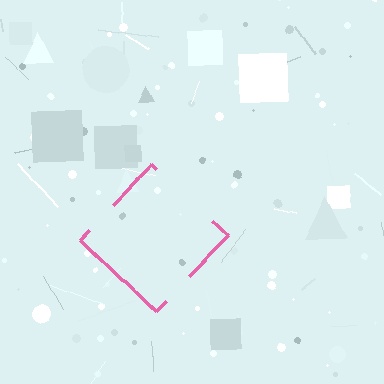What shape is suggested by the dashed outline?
The dashed outline suggests a diamond.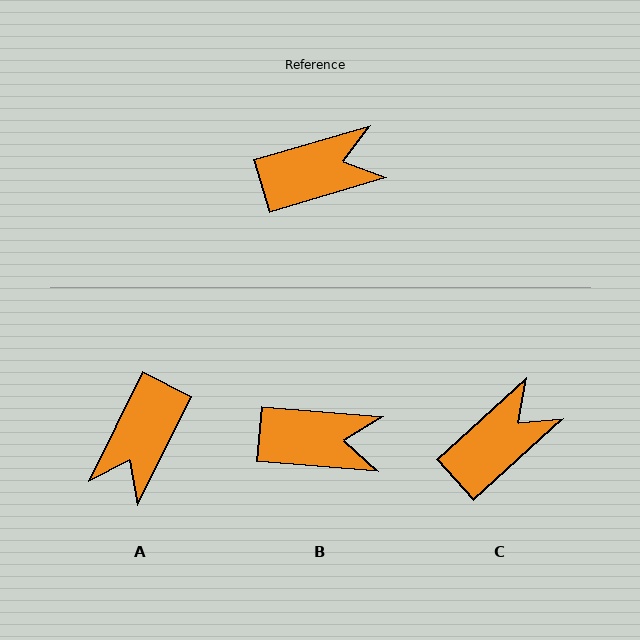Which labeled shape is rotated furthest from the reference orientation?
A, about 133 degrees away.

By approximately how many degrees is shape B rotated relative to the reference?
Approximately 21 degrees clockwise.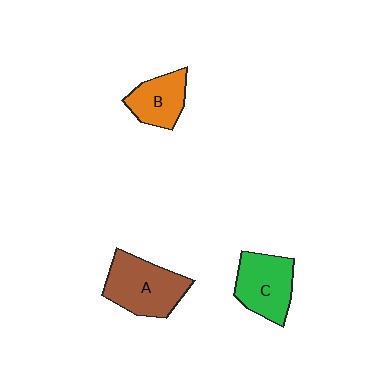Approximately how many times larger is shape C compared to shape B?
Approximately 1.3 times.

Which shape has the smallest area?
Shape B (orange).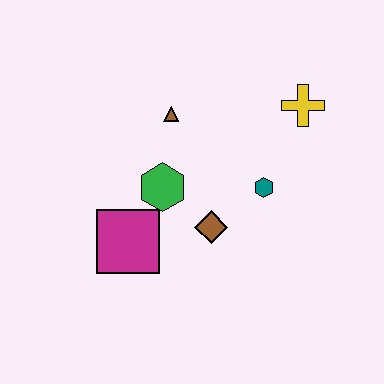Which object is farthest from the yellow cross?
The magenta square is farthest from the yellow cross.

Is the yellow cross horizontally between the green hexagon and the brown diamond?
No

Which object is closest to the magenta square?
The green hexagon is closest to the magenta square.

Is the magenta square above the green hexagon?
No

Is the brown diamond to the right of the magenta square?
Yes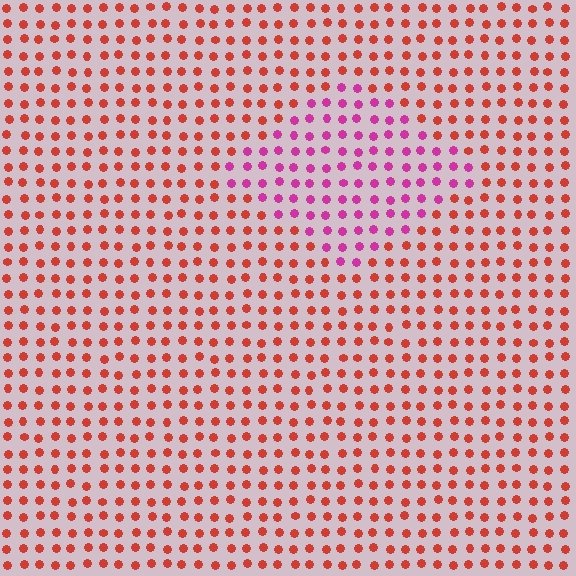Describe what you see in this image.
The image is filled with small red elements in a uniform arrangement. A diamond-shaped region is visible where the elements are tinted to a slightly different hue, forming a subtle color boundary.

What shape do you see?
I see a diamond.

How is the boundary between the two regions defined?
The boundary is defined purely by a slight shift in hue (about 48 degrees). Spacing, size, and orientation are identical on both sides.